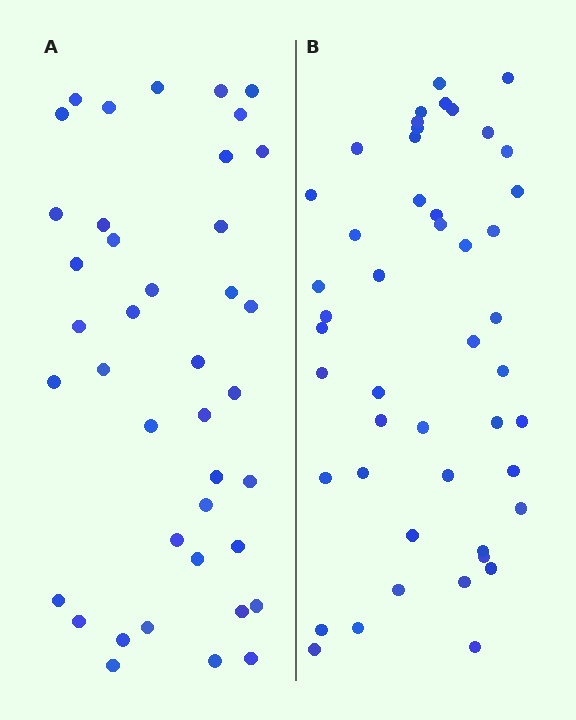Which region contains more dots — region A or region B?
Region B (the right region) has more dots.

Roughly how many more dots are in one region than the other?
Region B has roughly 8 or so more dots than region A.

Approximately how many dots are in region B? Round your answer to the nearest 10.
About 50 dots. (The exact count is 47, which rounds to 50.)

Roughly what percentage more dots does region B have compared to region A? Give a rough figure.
About 20% more.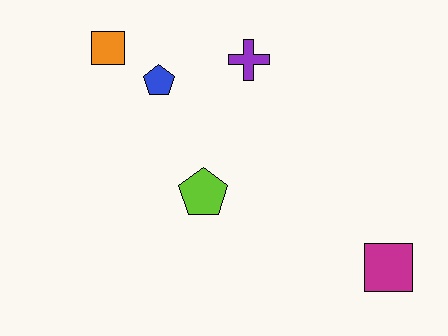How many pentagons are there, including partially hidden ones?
There are 2 pentagons.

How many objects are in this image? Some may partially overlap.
There are 5 objects.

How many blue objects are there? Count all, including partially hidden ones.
There is 1 blue object.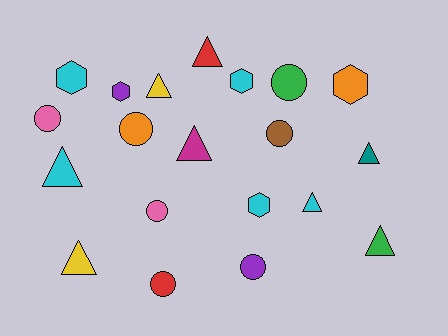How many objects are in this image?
There are 20 objects.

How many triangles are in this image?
There are 8 triangles.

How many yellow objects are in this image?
There are 2 yellow objects.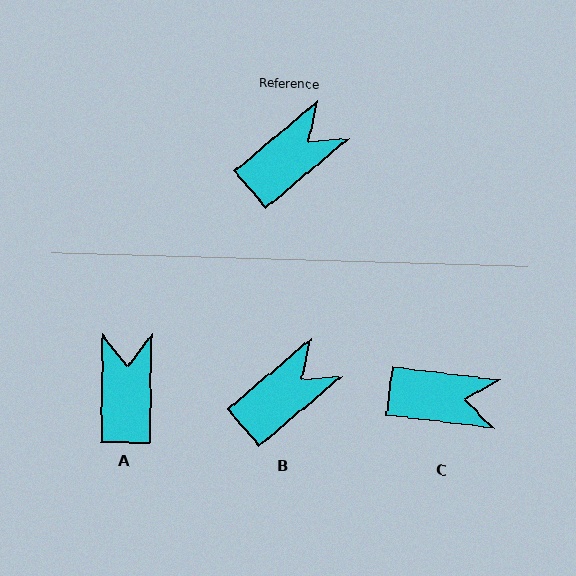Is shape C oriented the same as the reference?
No, it is off by about 47 degrees.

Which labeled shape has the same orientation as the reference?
B.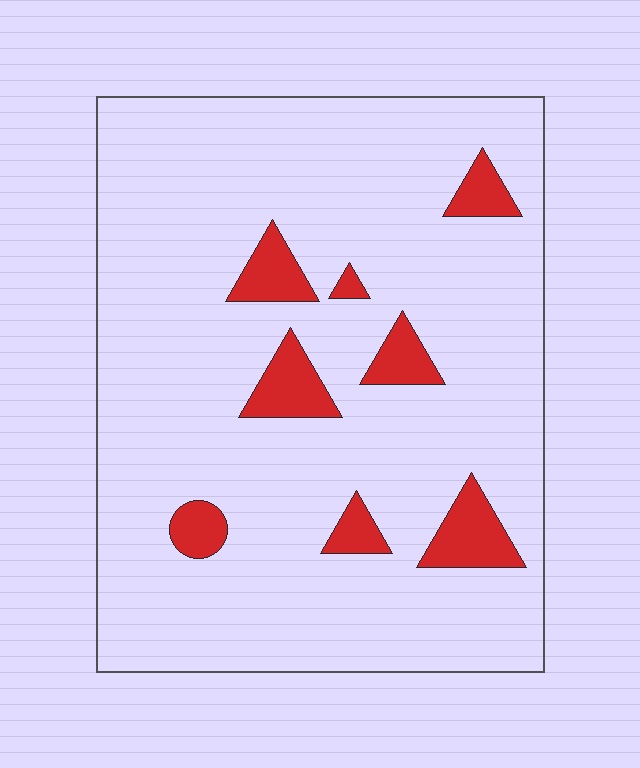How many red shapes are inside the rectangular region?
8.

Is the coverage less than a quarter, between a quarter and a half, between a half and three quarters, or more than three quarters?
Less than a quarter.